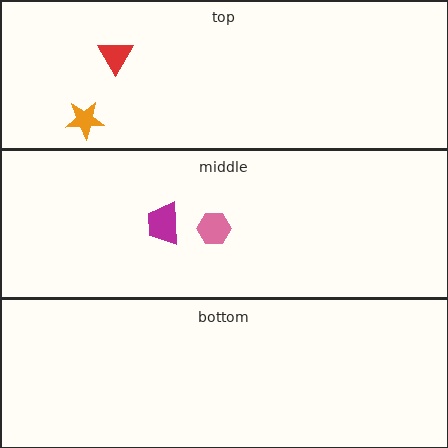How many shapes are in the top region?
2.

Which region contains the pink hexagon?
The middle region.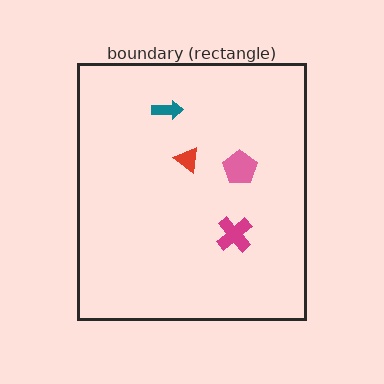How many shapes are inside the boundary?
4 inside, 0 outside.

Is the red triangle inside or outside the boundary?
Inside.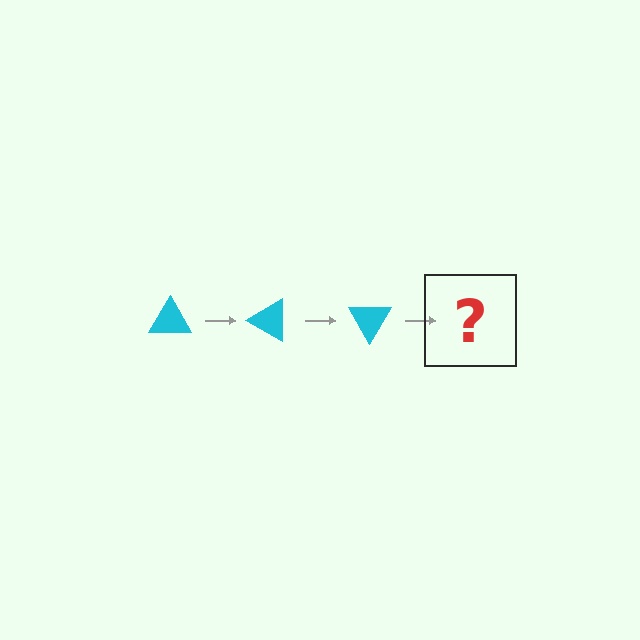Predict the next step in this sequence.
The next step is a cyan triangle rotated 90 degrees.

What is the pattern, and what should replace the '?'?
The pattern is that the triangle rotates 30 degrees each step. The '?' should be a cyan triangle rotated 90 degrees.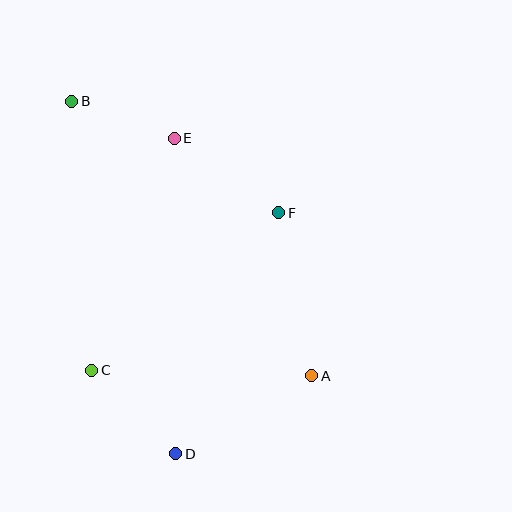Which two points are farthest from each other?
Points B and D are farthest from each other.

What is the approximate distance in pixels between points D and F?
The distance between D and F is approximately 262 pixels.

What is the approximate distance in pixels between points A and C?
The distance between A and C is approximately 220 pixels.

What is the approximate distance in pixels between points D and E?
The distance between D and E is approximately 316 pixels.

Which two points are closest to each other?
Points B and E are closest to each other.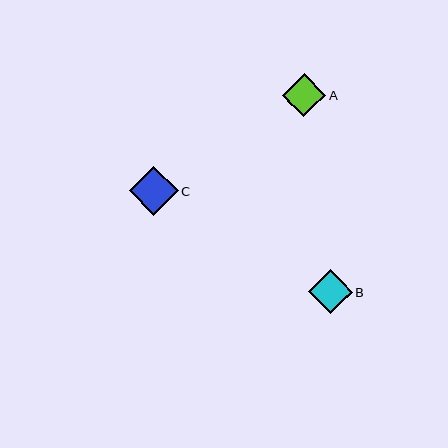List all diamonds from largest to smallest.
From largest to smallest: C, B, A.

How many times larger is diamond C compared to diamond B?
Diamond C is approximately 1.1 times the size of diamond B.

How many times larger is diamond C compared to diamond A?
Diamond C is approximately 1.1 times the size of diamond A.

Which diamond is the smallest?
Diamond A is the smallest with a size of approximately 43 pixels.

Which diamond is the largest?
Diamond C is the largest with a size of approximately 48 pixels.